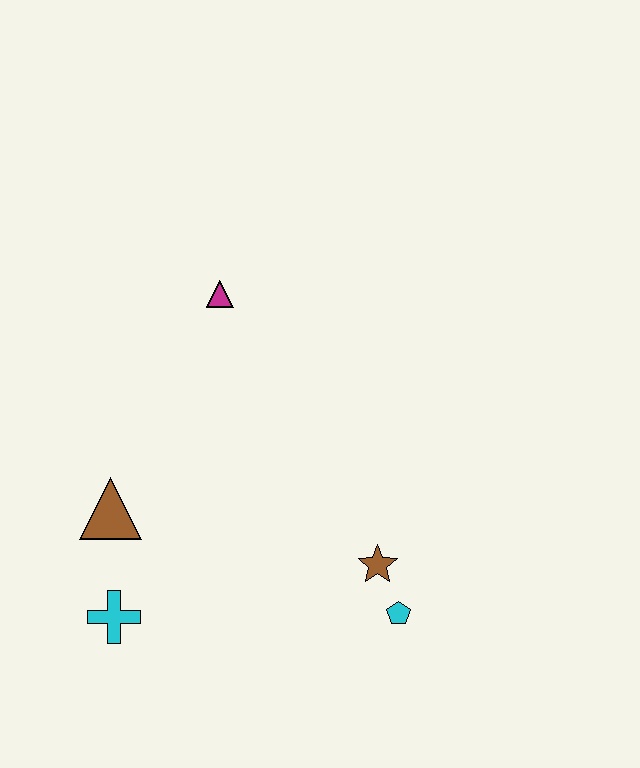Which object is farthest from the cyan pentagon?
The magenta triangle is farthest from the cyan pentagon.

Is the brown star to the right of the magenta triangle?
Yes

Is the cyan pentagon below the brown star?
Yes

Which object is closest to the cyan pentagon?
The brown star is closest to the cyan pentagon.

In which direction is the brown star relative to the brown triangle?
The brown star is to the right of the brown triangle.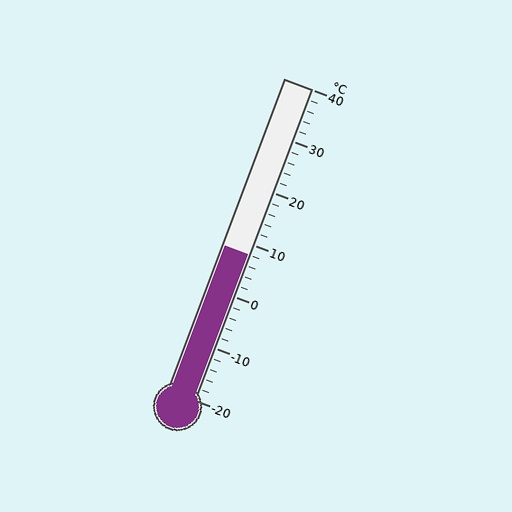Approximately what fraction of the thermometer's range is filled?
The thermometer is filled to approximately 45% of its range.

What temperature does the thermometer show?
The thermometer shows approximately 8°C.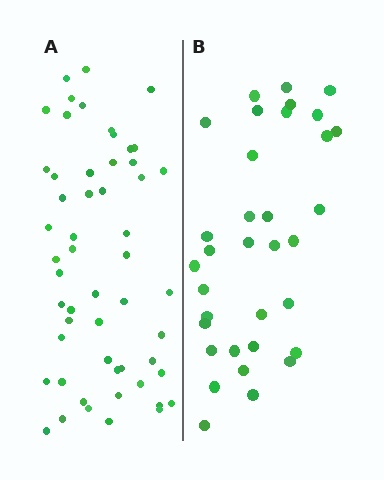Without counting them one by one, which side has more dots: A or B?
Region A (the left region) has more dots.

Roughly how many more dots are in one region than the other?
Region A has approximately 20 more dots than region B.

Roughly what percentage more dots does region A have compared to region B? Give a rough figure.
About 60% more.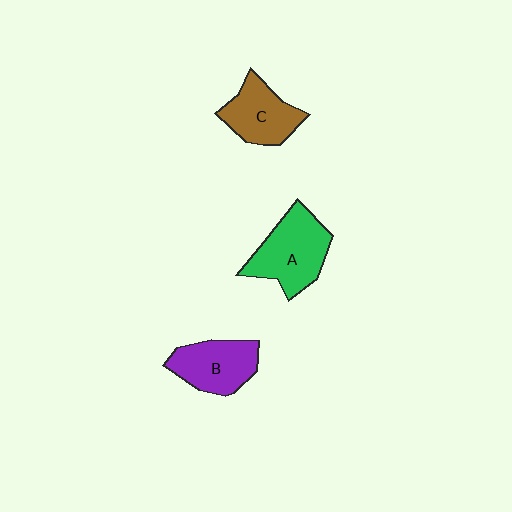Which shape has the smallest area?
Shape C (brown).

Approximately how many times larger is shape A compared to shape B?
Approximately 1.2 times.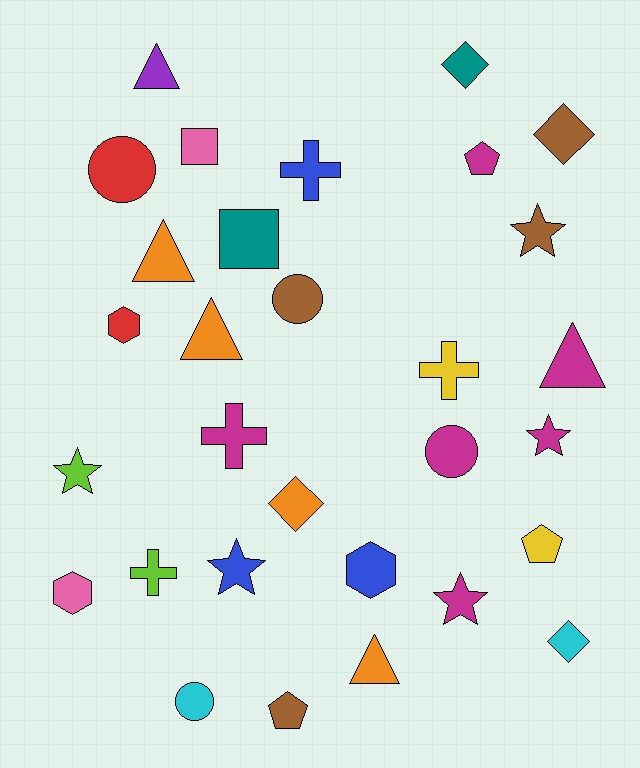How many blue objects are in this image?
There are 3 blue objects.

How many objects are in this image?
There are 30 objects.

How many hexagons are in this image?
There are 3 hexagons.